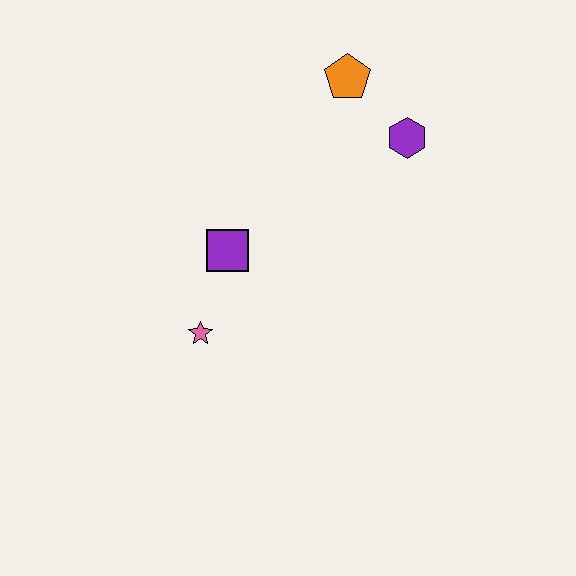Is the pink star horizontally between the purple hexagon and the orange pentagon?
No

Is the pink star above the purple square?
No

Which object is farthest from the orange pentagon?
The pink star is farthest from the orange pentagon.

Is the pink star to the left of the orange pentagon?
Yes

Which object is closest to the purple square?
The pink star is closest to the purple square.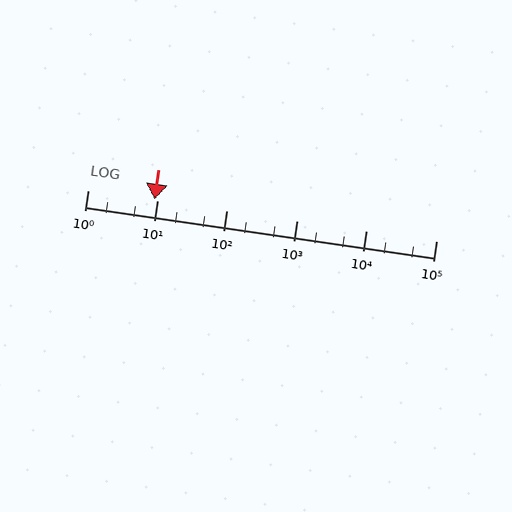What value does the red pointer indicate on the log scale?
The pointer indicates approximately 9.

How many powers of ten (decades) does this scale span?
The scale spans 5 decades, from 1 to 100000.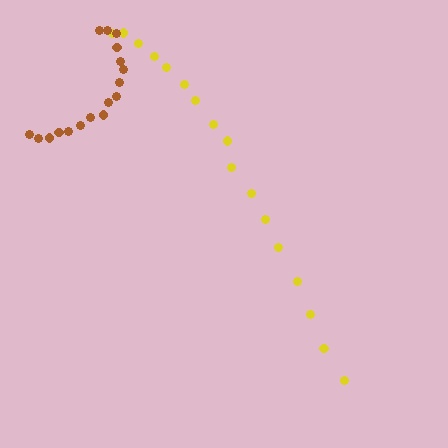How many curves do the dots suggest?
There are 2 distinct paths.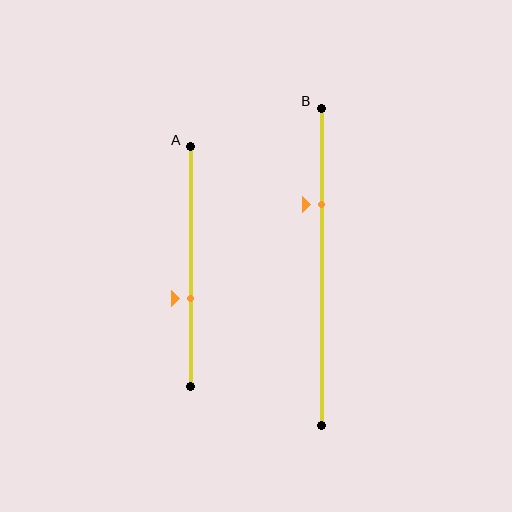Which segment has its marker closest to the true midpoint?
Segment A has its marker closest to the true midpoint.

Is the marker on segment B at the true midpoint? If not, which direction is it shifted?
No, the marker on segment B is shifted upward by about 20% of the segment length.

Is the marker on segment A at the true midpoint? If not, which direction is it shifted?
No, the marker on segment A is shifted downward by about 13% of the segment length.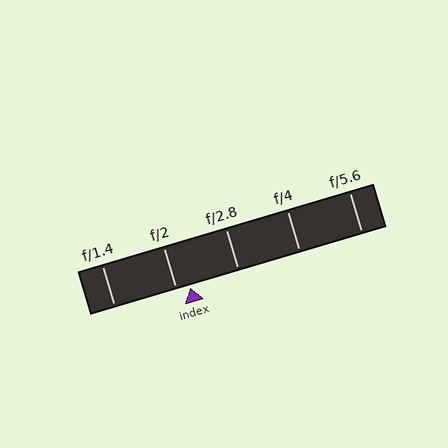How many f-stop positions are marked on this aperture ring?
There are 5 f-stop positions marked.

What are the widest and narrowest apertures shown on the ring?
The widest aperture shown is f/1.4 and the narrowest is f/5.6.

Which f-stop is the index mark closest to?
The index mark is closest to f/2.